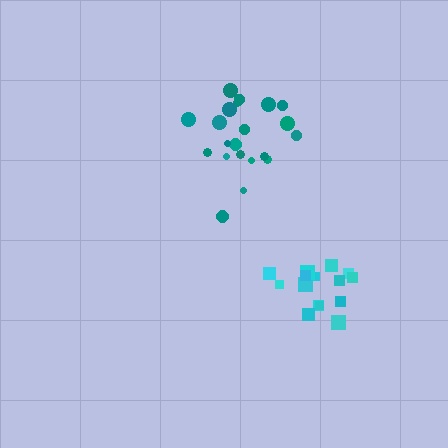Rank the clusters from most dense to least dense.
cyan, teal.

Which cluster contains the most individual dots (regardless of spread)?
Teal (21).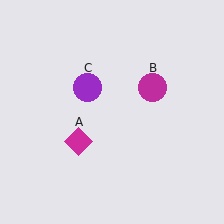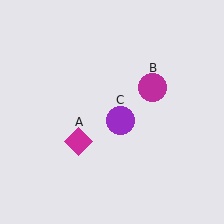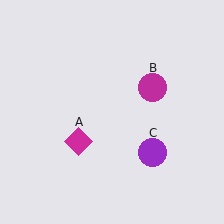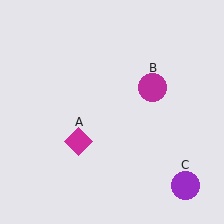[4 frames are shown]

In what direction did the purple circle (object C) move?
The purple circle (object C) moved down and to the right.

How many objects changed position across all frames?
1 object changed position: purple circle (object C).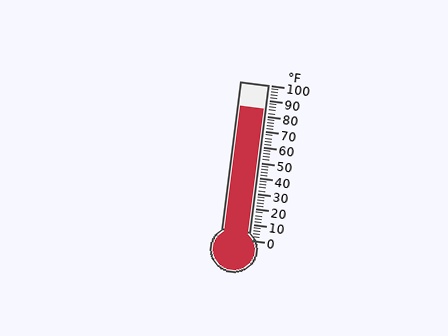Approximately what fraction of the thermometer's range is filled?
The thermometer is filled to approximately 85% of its range.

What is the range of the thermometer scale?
The thermometer scale ranges from 0°F to 100°F.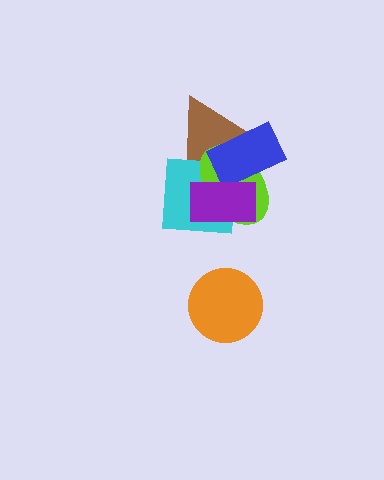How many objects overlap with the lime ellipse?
4 objects overlap with the lime ellipse.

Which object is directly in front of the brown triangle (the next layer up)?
The cyan square is directly in front of the brown triangle.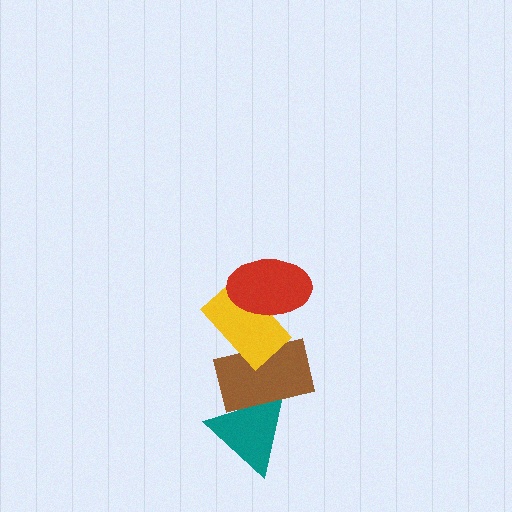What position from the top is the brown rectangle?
The brown rectangle is 3rd from the top.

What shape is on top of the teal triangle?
The brown rectangle is on top of the teal triangle.